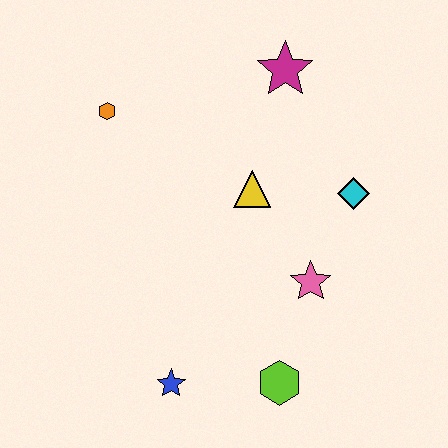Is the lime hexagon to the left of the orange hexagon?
No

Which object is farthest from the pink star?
The orange hexagon is farthest from the pink star.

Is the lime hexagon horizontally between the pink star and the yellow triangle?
Yes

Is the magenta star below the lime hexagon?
No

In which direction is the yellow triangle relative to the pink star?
The yellow triangle is above the pink star.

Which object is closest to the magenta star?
The yellow triangle is closest to the magenta star.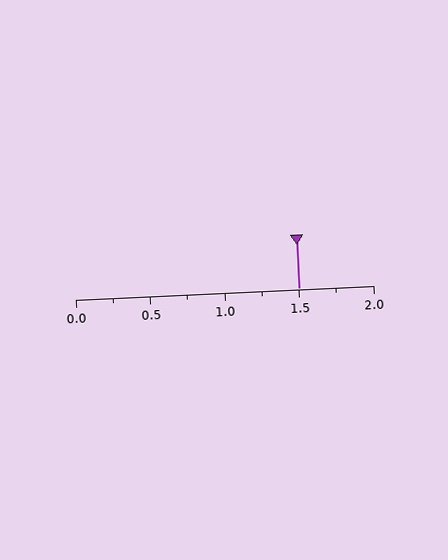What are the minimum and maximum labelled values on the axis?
The axis runs from 0.0 to 2.0.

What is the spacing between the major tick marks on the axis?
The major ticks are spaced 0.5 apart.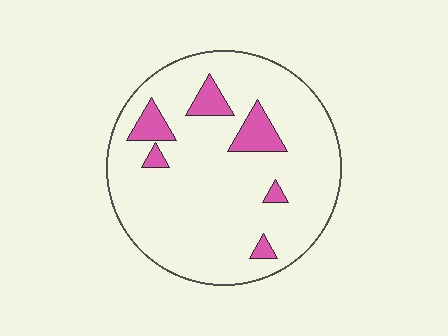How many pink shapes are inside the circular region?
6.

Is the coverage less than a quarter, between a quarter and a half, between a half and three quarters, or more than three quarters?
Less than a quarter.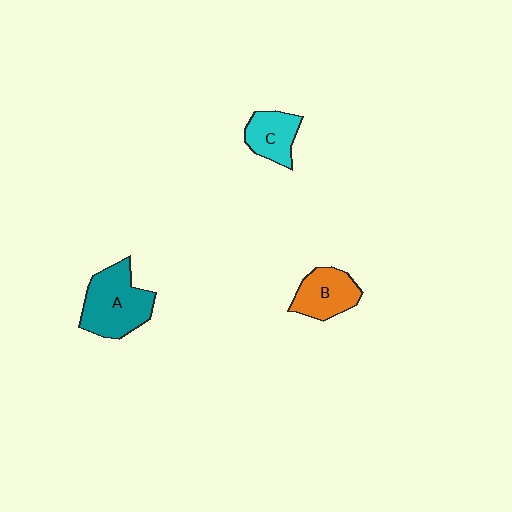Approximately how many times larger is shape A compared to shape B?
Approximately 1.5 times.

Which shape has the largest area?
Shape A (teal).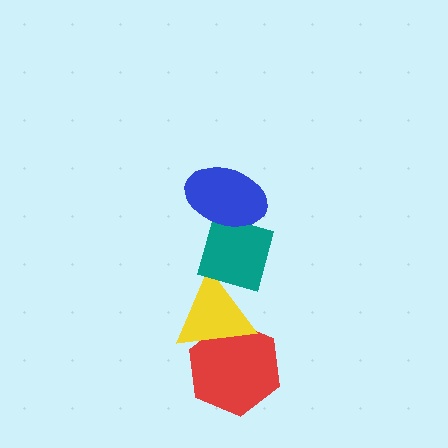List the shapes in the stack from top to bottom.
From top to bottom: the blue ellipse, the teal diamond, the yellow triangle, the red hexagon.